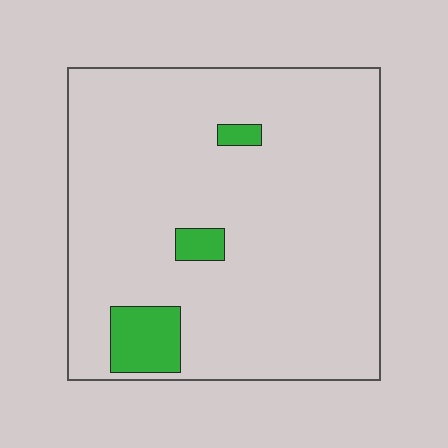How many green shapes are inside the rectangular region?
3.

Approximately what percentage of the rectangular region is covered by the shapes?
Approximately 10%.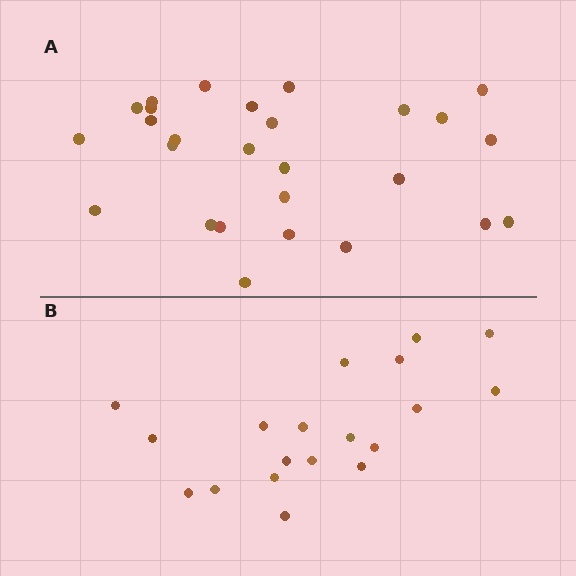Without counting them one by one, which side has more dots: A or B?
Region A (the top region) has more dots.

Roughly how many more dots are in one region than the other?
Region A has roughly 8 or so more dots than region B.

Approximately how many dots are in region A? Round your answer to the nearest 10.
About 30 dots. (The exact count is 27, which rounds to 30.)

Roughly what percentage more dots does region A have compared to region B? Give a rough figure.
About 40% more.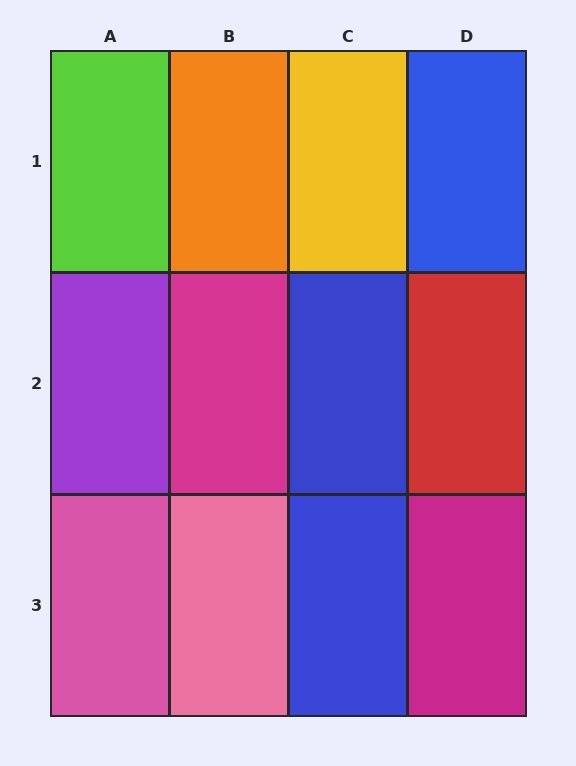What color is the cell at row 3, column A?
Pink.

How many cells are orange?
1 cell is orange.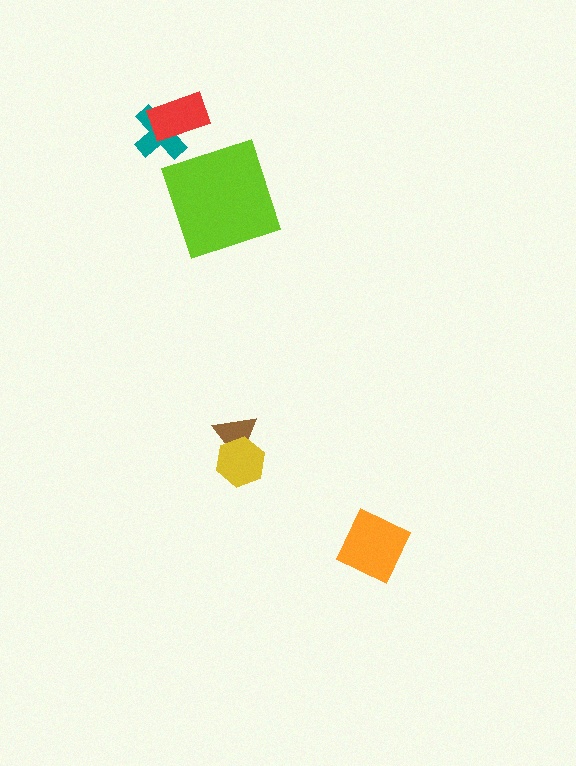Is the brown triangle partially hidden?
Yes, it is partially covered by another shape.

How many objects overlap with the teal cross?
1 object overlaps with the teal cross.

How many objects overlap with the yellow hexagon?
1 object overlaps with the yellow hexagon.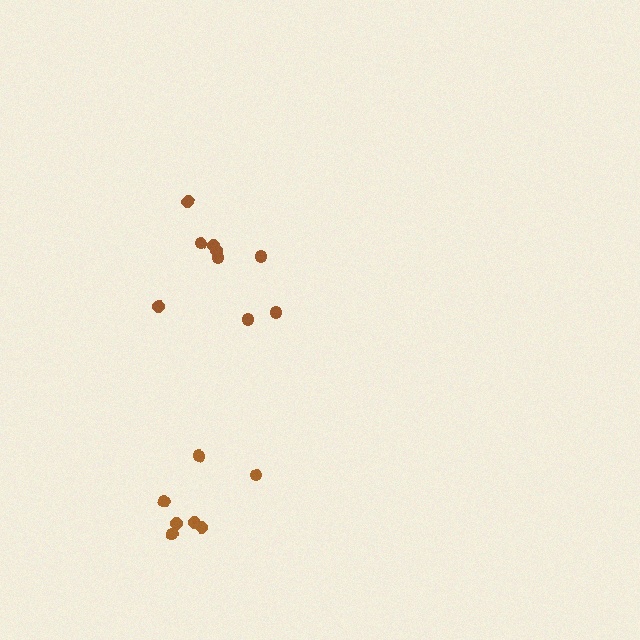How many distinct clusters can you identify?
There are 2 distinct clusters.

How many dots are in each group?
Group 1: 9 dots, Group 2: 7 dots (16 total).